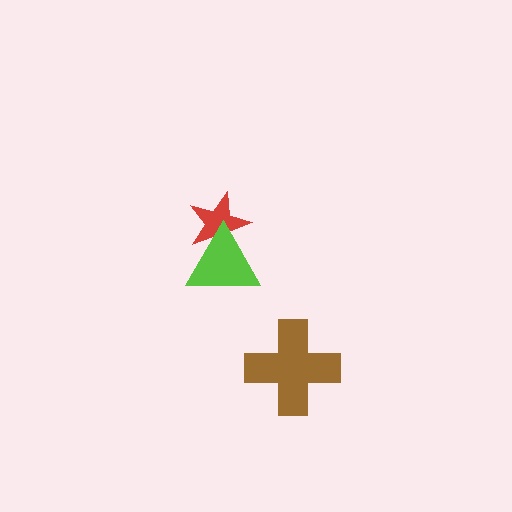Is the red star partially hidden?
Yes, it is partially covered by another shape.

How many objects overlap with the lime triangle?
1 object overlaps with the lime triangle.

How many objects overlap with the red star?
1 object overlaps with the red star.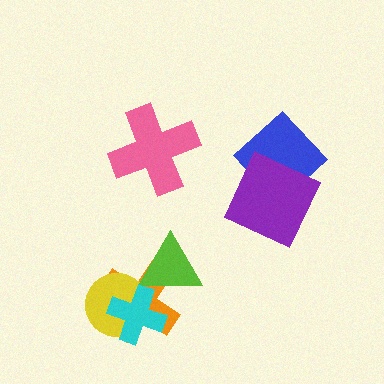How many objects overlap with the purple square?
1 object overlaps with the purple square.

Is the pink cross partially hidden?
No, no other shape covers it.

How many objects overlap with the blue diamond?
1 object overlaps with the blue diamond.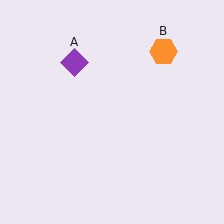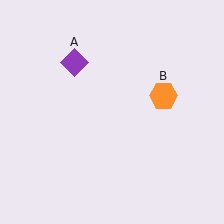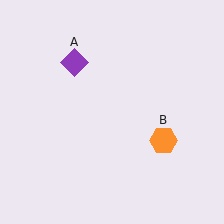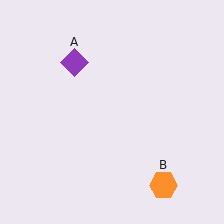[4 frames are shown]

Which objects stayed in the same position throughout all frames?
Purple diamond (object A) remained stationary.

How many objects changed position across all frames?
1 object changed position: orange hexagon (object B).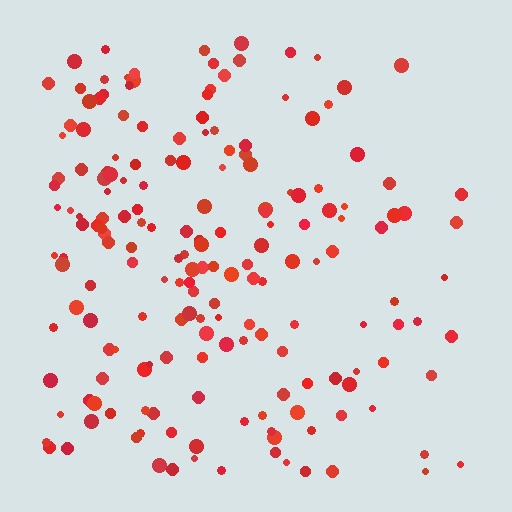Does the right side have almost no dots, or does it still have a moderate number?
Still a moderate number, just noticeably fewer than the left.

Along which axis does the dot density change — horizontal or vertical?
Horizontal.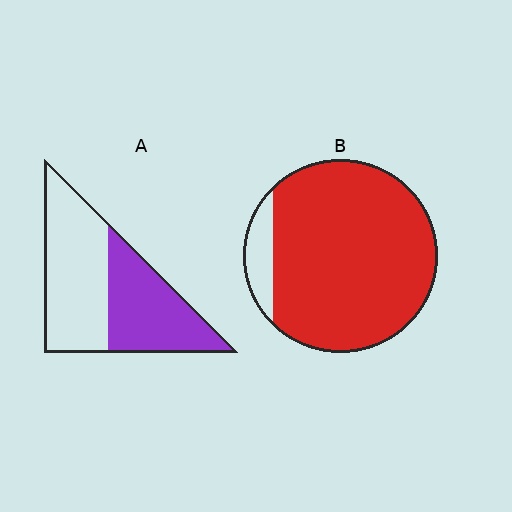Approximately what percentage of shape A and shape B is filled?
A is approximately 45% and B is approximately 90%.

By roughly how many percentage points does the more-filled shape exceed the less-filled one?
By roughly 45 percentage points (B over A).